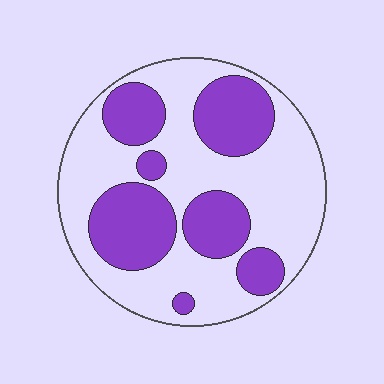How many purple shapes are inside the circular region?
7.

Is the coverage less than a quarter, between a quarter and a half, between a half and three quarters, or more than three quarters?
Between a quarter and a half.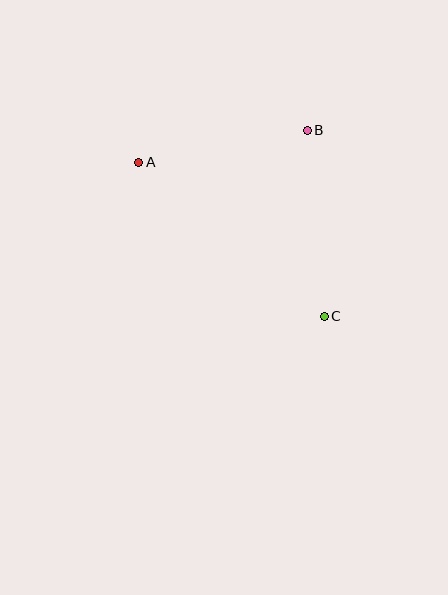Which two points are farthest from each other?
Points A and C are farthest from each other.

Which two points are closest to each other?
Points A and B are closest to each other.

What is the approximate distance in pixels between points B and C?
The distance between B and C is approximately 187 pixels.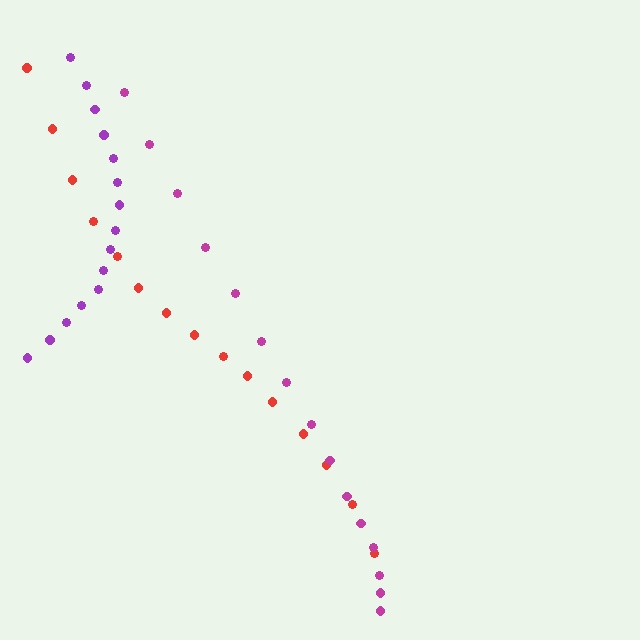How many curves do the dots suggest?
There are 3 distinct paths.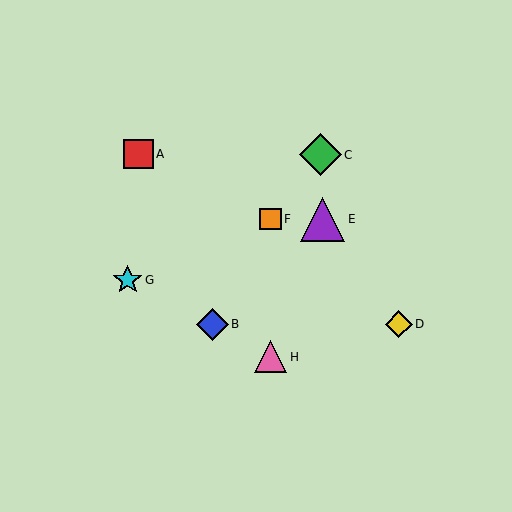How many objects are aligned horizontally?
2 objects (B, D) are aligned horizontally.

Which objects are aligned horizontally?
Objects B, D are aligned horizontally.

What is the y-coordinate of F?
Object F is at y≈219.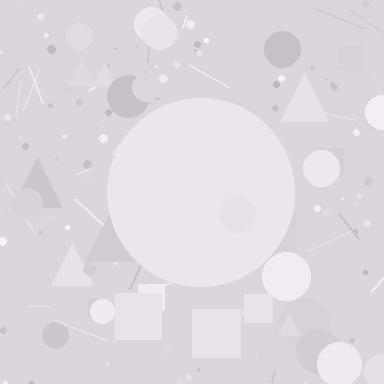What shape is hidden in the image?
A circle is hidden in the image.